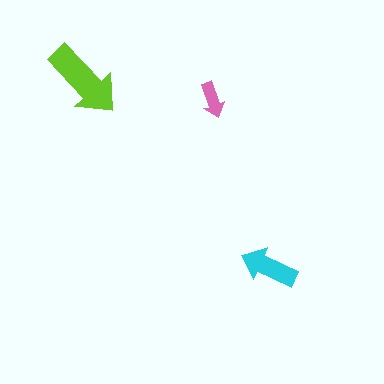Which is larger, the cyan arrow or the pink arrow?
The cyan one.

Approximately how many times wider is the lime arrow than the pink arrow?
About 2 times wider.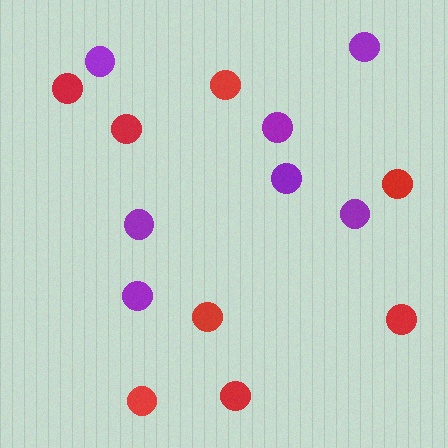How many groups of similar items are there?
There are 2 groups: one group of purple circles (7) and one group of red circles (8).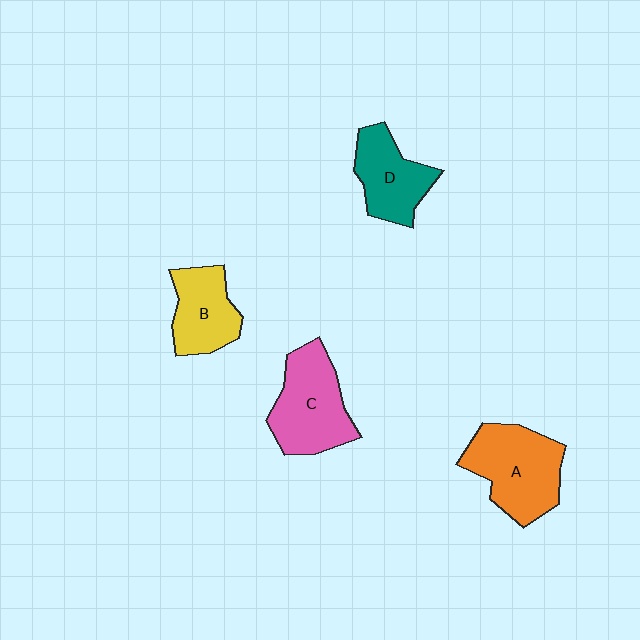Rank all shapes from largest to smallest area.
From largest to smallest: A (orange), C (pink), D (teal), B (yellow).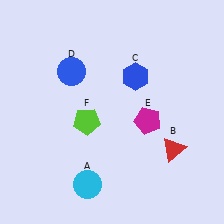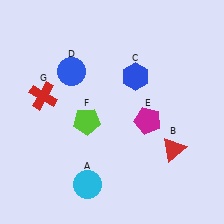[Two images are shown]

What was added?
A red cross (G) was added in Image 2.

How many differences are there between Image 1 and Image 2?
There is 1 difference between the two images.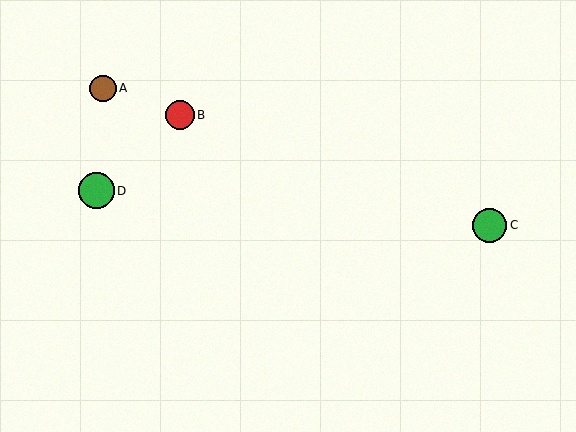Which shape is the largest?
The green circle (labeled D) is the largest.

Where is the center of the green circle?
The center of the green circle is at (96, 191).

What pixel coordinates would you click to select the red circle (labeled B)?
Click at (180, 115) to select the red circle B.